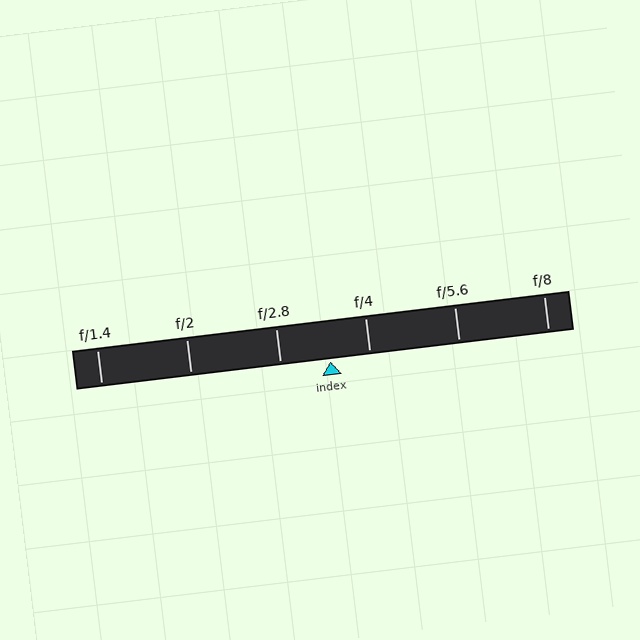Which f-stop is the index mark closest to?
The index mark is closest to f/4.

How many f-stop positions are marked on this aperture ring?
There are 6 f-stop positions marked.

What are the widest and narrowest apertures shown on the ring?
The widest aperture shown is f/1.4 and the narrowest is f/8.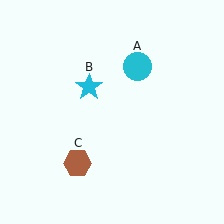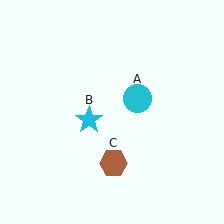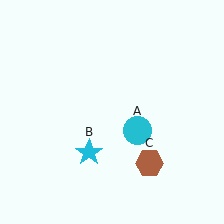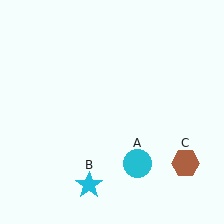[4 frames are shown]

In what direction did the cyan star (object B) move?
The cyan star (object B) moved down.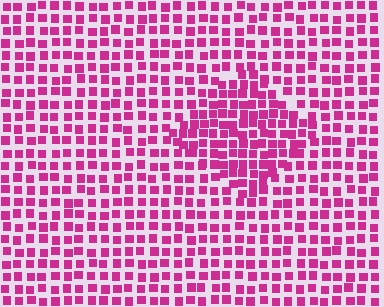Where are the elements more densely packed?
The elements are more densely packed inside the diamond boundary.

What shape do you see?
I see a diamond.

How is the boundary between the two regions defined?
The boundary is defined by a change in element density (approximately 1.5x ratio). All elements are the same color, size, and shape.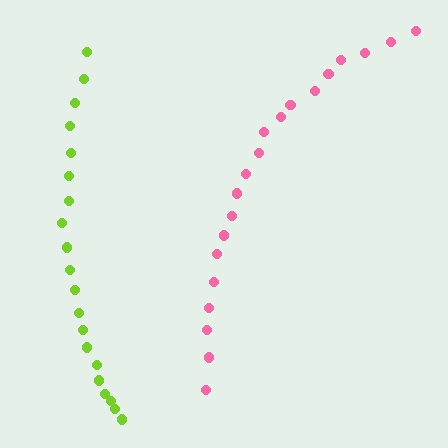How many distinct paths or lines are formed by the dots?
There are 2 distinct paths.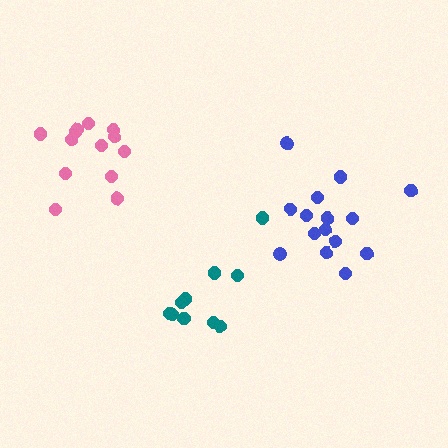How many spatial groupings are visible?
There are 3 spatial groupings.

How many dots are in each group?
Group 1: 13 dots, Group 2: 10 dots, Group 3: 15 dots (38 total).